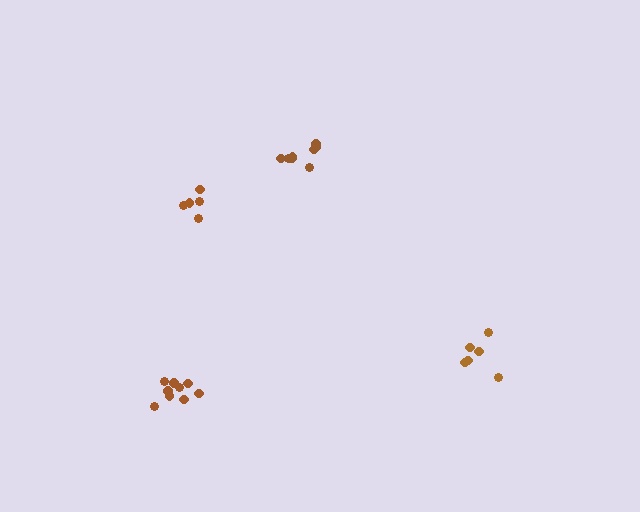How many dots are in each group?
Group 1: 8 dots, Group 2: 9 dots, Group 3: 6 dots, Group 4: 5 dots (28 total).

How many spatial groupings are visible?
There are 4 spatial groupings.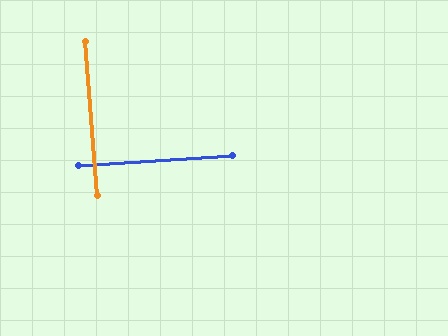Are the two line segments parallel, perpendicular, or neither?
Perpendicular — they meet at approximately 89°.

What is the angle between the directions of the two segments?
Approximately 89 degrees.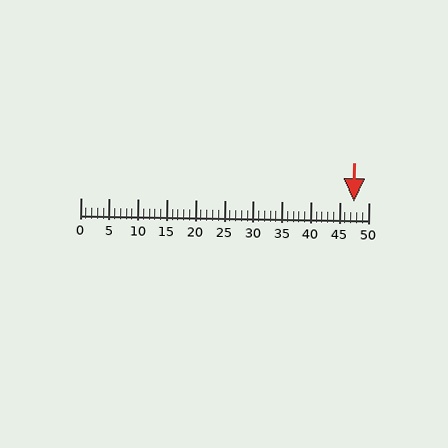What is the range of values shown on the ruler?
The ruler shows values from 0 to 50.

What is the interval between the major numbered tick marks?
The major tick marks are spaced 5 units apart.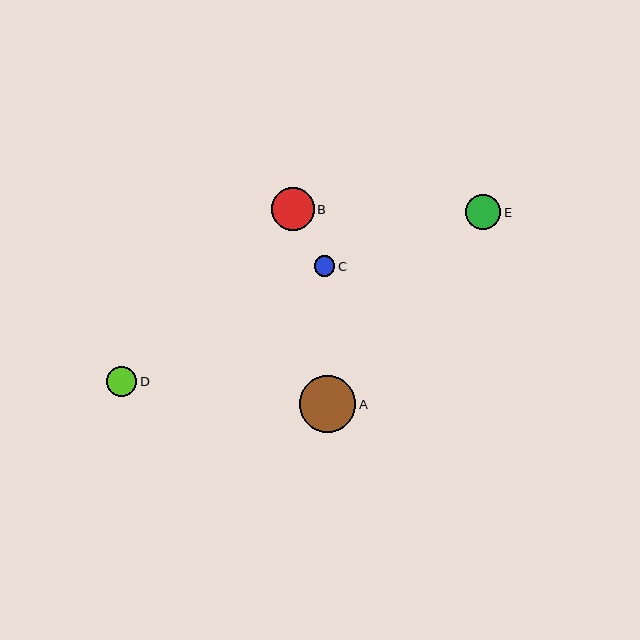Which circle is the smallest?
Circle C is the smallest with a size of approximately 20 pixels.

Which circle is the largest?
Circle A is the largest with a size of approximately 57 pixels.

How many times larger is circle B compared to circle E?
Circle B is approximately 1.2 times the size of circle E.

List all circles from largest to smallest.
From largest to smallest: A, B, E, D, C.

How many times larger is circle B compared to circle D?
Circle B is approximately 1.4 times the size of circle D.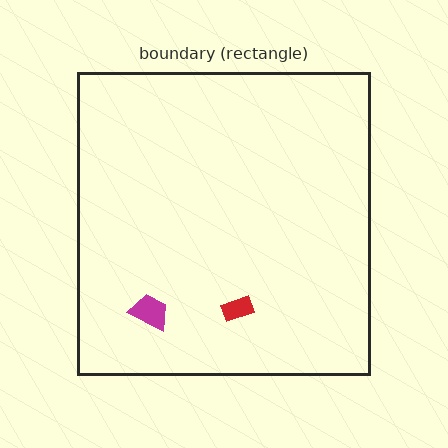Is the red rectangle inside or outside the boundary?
Inside.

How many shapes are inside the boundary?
2 inside, 0 outside.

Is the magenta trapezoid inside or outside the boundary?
Inside.